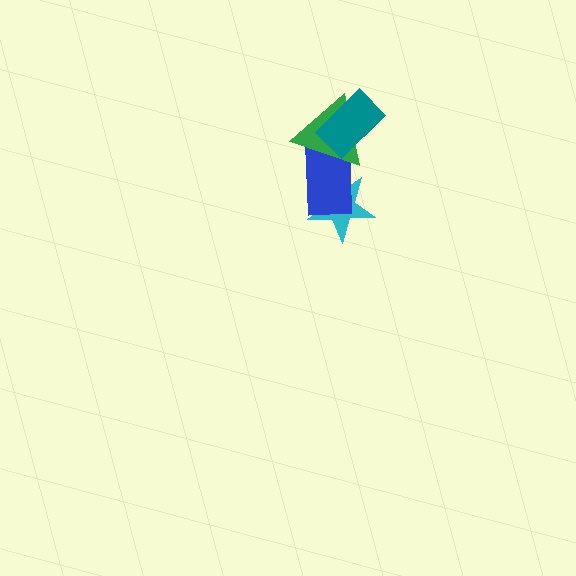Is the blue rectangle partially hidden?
Yes, it is partially covered by another shape.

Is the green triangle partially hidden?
Yes, it is partially covered by another shape.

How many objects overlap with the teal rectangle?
2 objects overlap with the teal rectangle.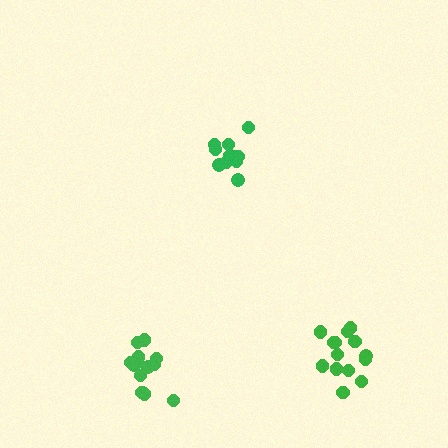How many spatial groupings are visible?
There are 3 spatial groupings.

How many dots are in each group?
Group 1: 14 dots, Group 2: 11 dots, Group 3: 13 dots (38 total).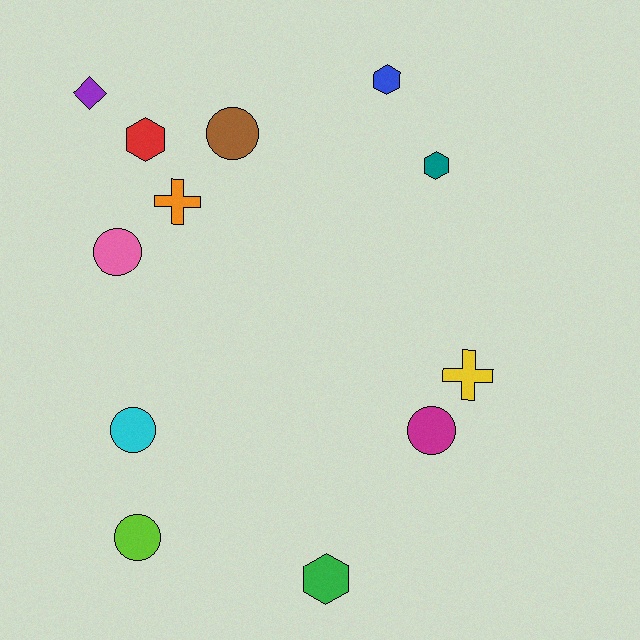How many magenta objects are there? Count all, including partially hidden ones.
There is 1 magenta object.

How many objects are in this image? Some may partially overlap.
There are 12 objects.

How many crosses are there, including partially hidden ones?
There are 2 crosses.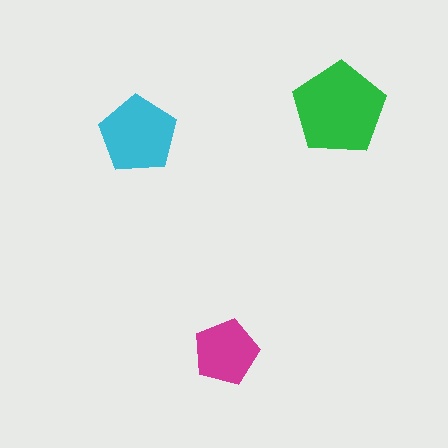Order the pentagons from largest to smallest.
the green one, the cyan one, the magenta one.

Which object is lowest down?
The magenta pentagon is bottommost.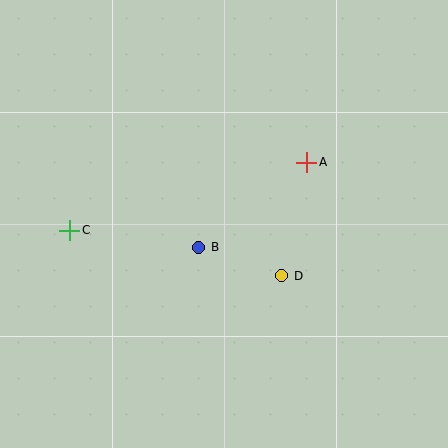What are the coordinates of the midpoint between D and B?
The midpoint between D and B is at (240, 262).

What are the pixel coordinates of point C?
Point C is at (70, 230).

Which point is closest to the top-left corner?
Point C is closest to the top-left corner.